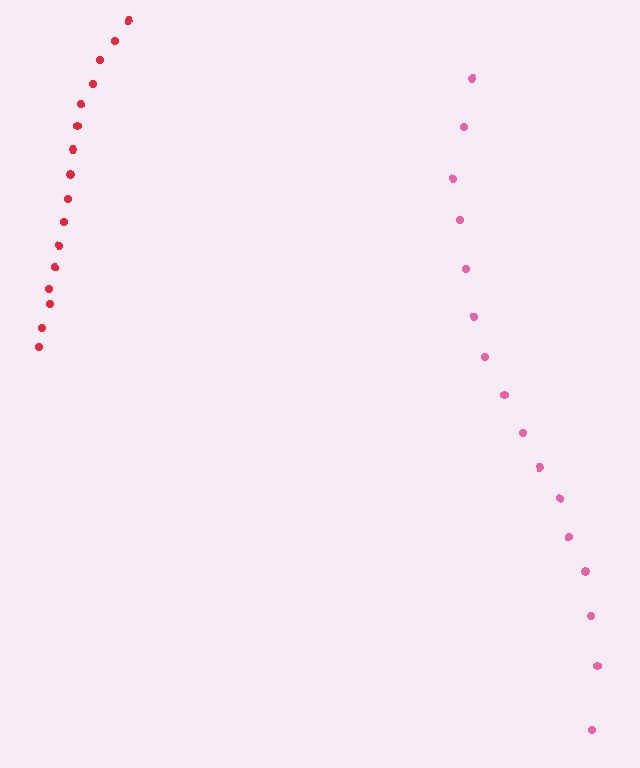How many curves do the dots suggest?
There are 2 distinct paths.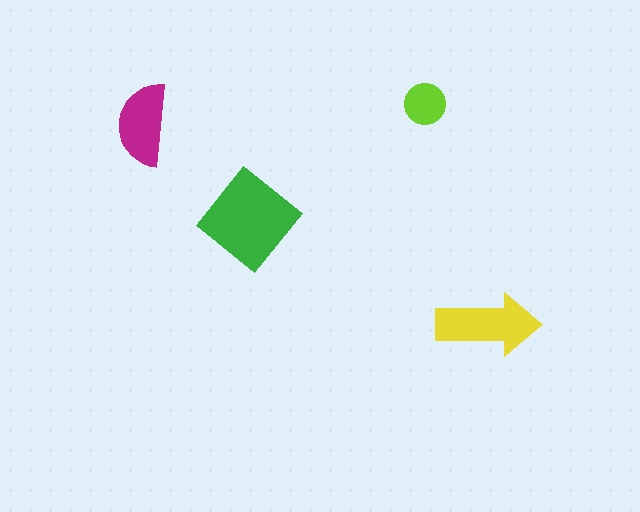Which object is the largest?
The green diamond.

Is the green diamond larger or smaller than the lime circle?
Larger.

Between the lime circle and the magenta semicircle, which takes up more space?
The magenta semicircle.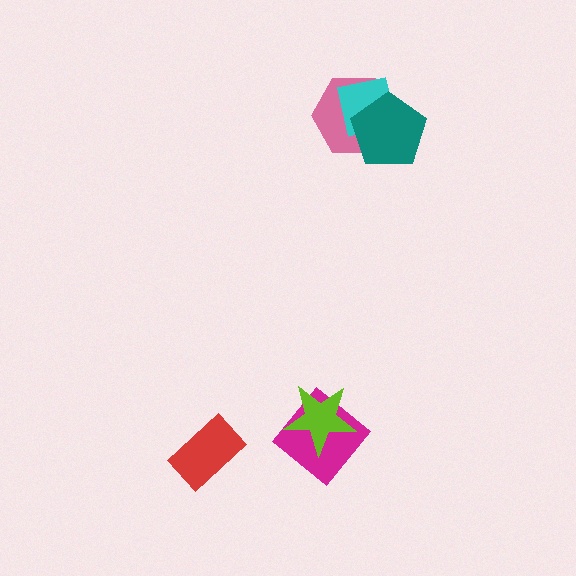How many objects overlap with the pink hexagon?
2 objects overlap with the pink hexagon.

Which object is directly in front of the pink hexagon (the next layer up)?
The cyan square is directly in front of the pink hexagon.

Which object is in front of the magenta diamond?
The lime star is in front of the magenta diamond.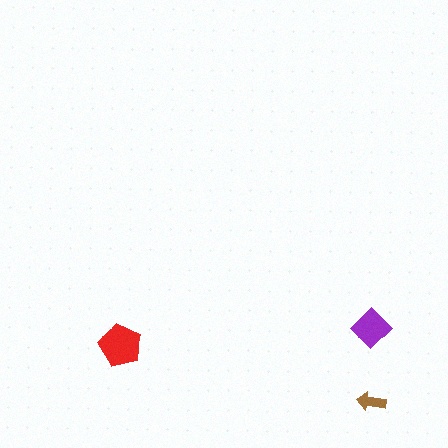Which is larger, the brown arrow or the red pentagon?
The red pentagon.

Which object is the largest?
The red pentagon.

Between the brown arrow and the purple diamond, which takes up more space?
The purple diamond.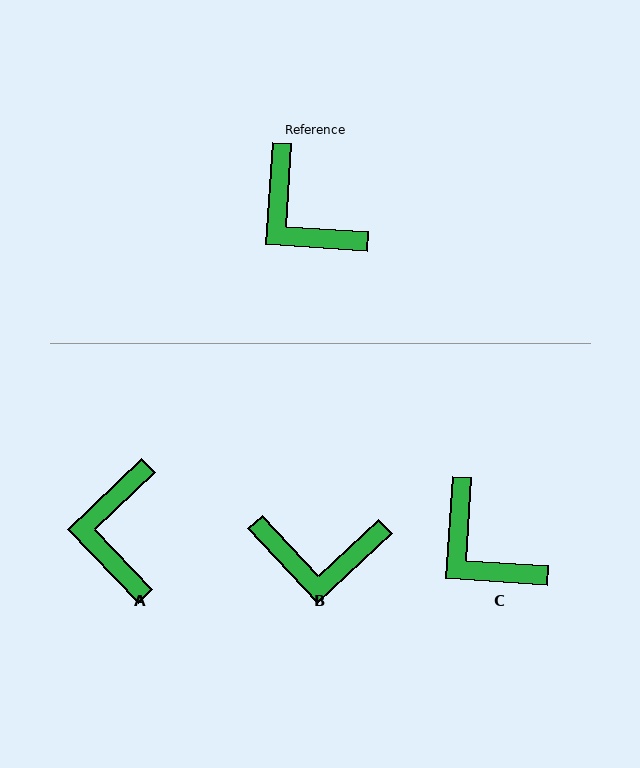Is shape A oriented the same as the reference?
No, it is off by about 43 degrees.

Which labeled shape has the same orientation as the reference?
C.